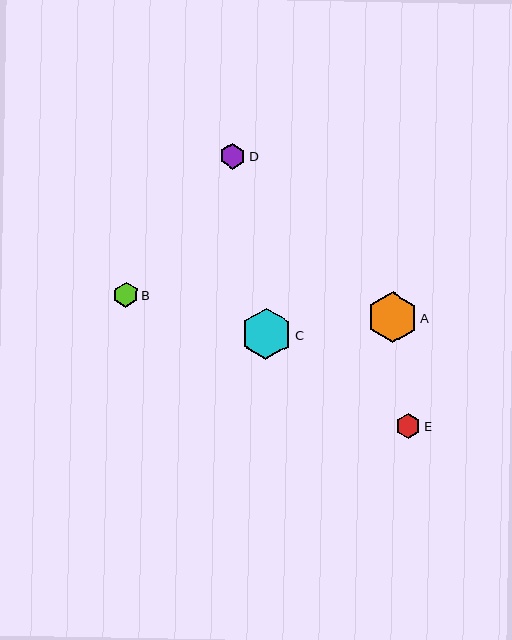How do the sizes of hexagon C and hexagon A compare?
Hexagon C and hexagon A are approximately the same size.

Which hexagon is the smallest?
Hexagon B is the smallest with a size of approximately 25 pixels.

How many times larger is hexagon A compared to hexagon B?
Hexagon A is approximately 2.0 times the size of hexagon B.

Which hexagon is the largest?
Hexagon C is the largest with a size of approximately 51 pixels.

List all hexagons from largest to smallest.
From largest to smallest: C, A, D, E, B.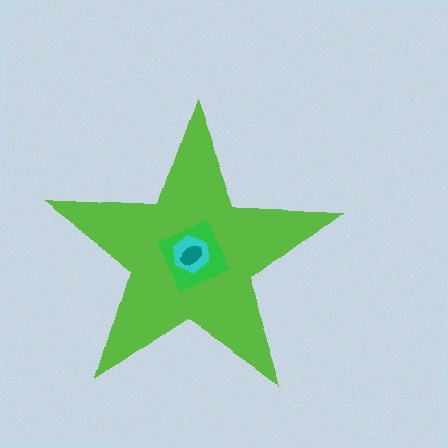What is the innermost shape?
The teal ellipse.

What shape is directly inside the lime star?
The green diamond.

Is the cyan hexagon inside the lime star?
Yes.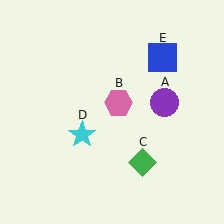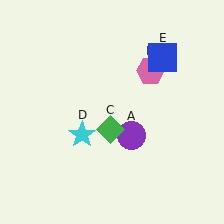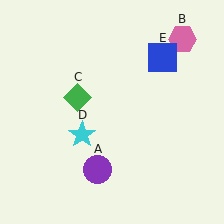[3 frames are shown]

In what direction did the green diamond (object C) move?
The green diamond (object C) moved up and to the left.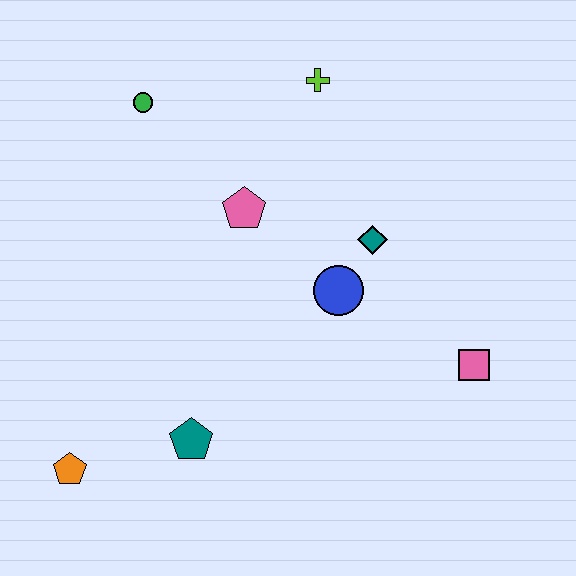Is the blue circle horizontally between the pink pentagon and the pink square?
Yes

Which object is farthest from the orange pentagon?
The lime cross is farthest from the orange pentagon.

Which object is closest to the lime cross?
The pink pentagon is closest to the lime cross.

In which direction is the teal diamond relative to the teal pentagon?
The teal diamond is above the teal pentagon.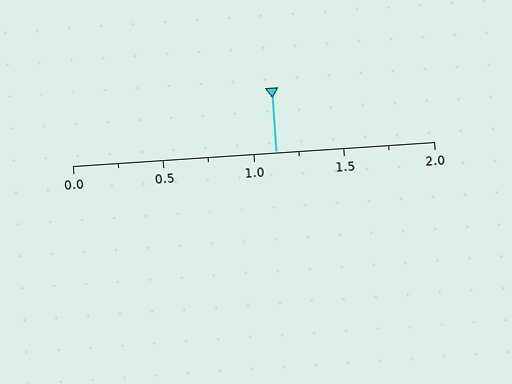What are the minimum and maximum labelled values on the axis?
The axis runs from 0.0 to 2.0.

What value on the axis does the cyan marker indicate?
The marker indicates approximately 1.12.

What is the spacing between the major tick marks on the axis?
The major ticks are spaced 0.5 apart.